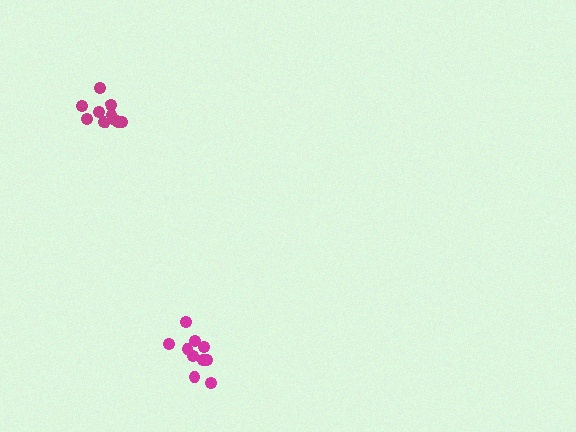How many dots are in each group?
Group 1: 10 dots, Group 2: 10 dots (20 total).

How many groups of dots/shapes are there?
There are 2 groups.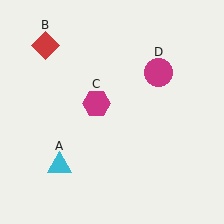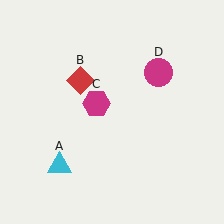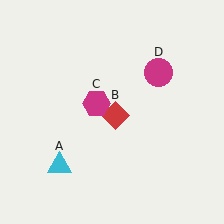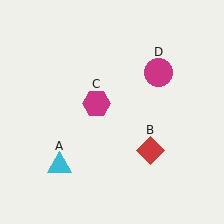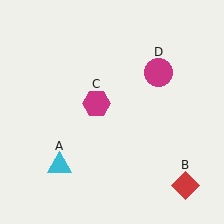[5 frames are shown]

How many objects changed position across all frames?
1 object changed position: red diamond (object B).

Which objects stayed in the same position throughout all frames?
Cyan triangle (object A) and magenta hexagon (object C) and magenta circle (object D) remained stationary.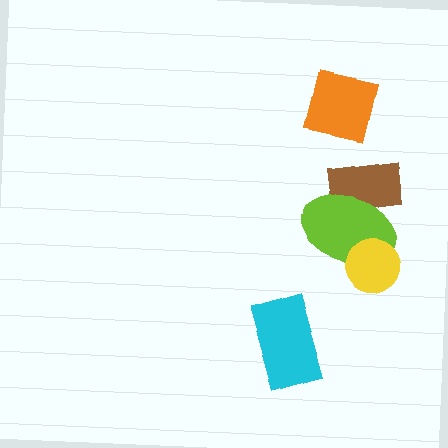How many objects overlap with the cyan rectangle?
0 objects overlap with the cyan rectangle.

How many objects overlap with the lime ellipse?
2 objects overlap with the lime ellipse.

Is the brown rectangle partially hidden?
Yes, it is partially covered by another shape.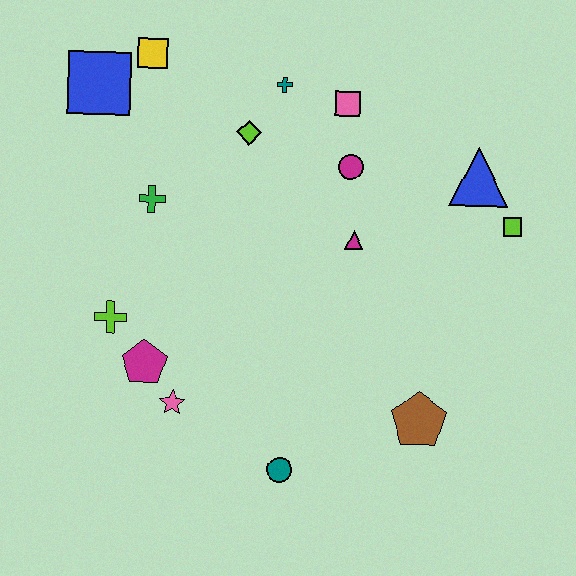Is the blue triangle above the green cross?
Yes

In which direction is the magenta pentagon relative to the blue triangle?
The magenta pentagon is to the left of the blue triangle.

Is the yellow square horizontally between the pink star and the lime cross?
Yes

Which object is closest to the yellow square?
The blue square is closest to the yellow square.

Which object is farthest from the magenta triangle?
The blue square is farthest from the magenta triangle.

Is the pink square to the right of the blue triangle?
No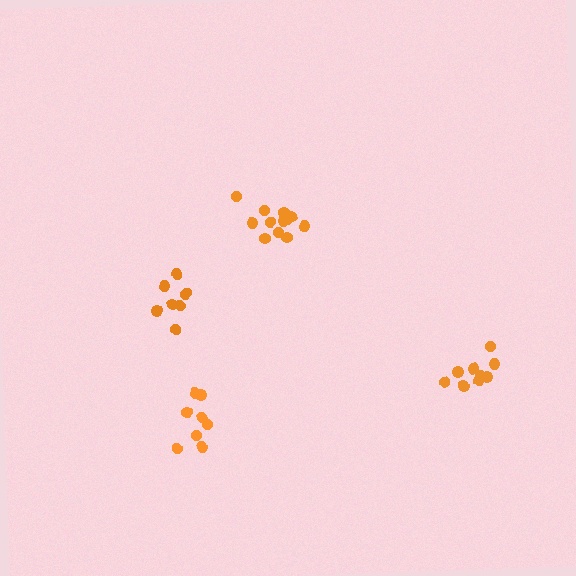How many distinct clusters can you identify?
There are 4 distinct clusters.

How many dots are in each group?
Group 1: 8 dots, Group 2: 12 dots, Group 3: 8 dots, Group 4: 9 dots (37 total).